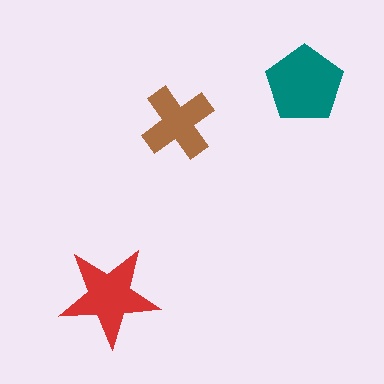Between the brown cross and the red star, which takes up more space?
The red star.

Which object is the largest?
The teal pentagon.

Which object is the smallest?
The brown cross.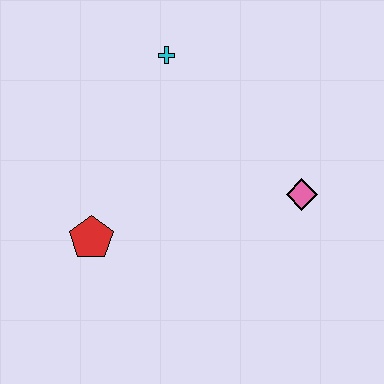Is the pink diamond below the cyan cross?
Yes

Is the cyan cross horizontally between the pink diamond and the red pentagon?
Yes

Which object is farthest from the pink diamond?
The red pentagon is farthest from the pink diamond.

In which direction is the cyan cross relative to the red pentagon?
The cyan cross is above the red pentagon.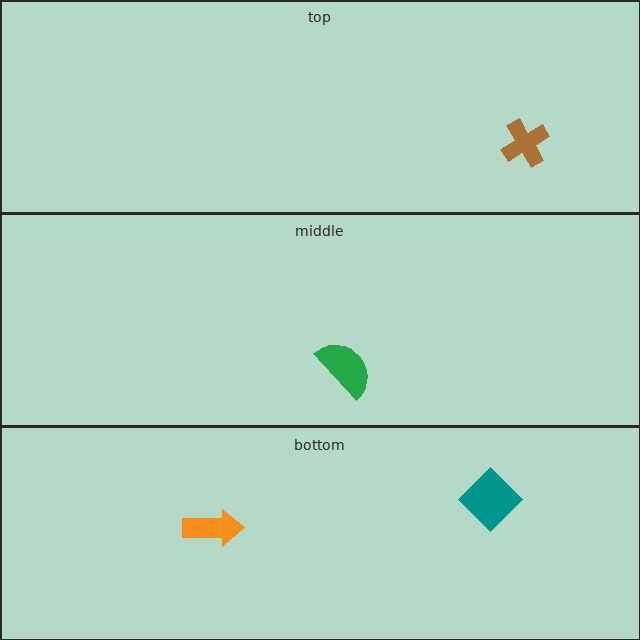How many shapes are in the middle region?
1.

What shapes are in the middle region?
The green semicircle.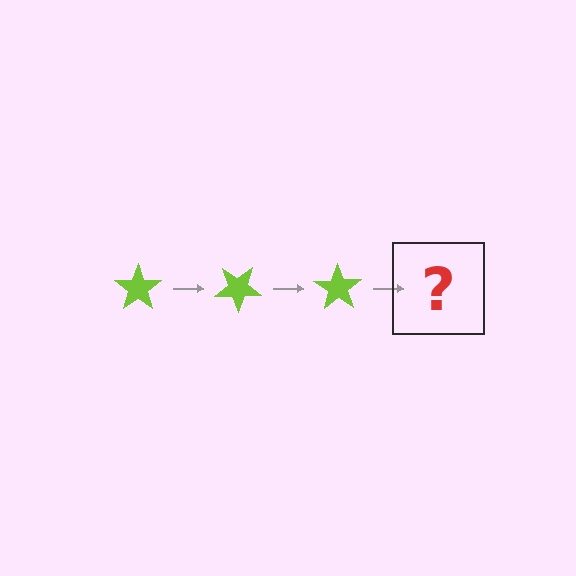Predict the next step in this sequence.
The next step is a lime star rotated 105 degrees.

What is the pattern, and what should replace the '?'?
The pattern is that the star rotates 35 degrees each step. The '?' should be a lime star rotated 105 degrees.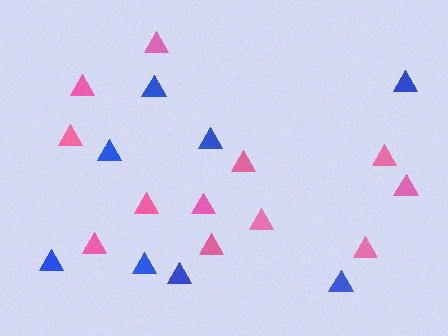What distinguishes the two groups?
There are 2 groups: one group of blue triangles (8) and one group of pink triangles (12).